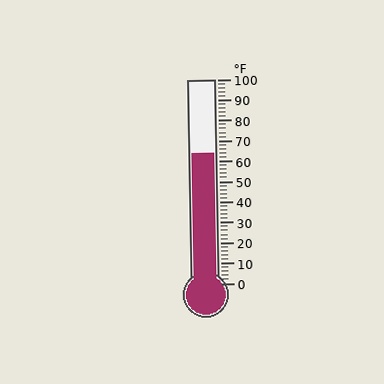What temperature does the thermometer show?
The thermometer shows approximately 64°F.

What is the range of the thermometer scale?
The thermometer scale ranges from 0°F to 100°F.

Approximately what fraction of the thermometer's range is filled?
The thermometer is filled to approximately 65% of its range.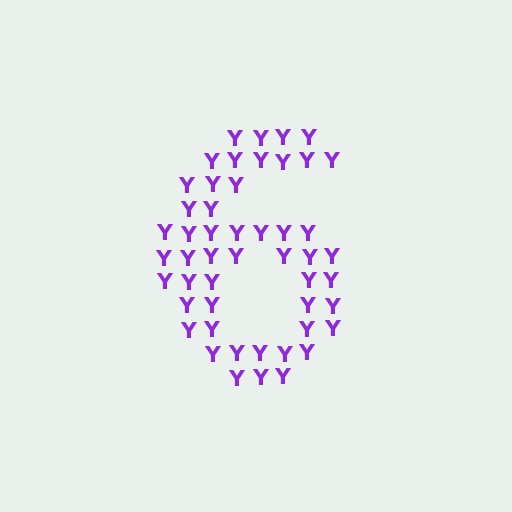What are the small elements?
The small elements are letter Y's.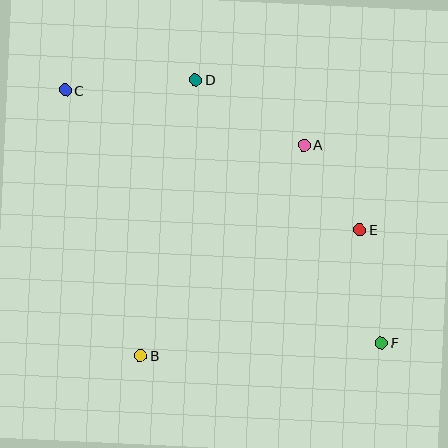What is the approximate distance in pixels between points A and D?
The distance between A and D is approximately 127 pixels.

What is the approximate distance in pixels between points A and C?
The distance between A and C is approximately 245 pixels.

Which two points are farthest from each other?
Points C and F are farthest from each other.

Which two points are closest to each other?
Points A and E are closest to each other.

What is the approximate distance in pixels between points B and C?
The distance between B and C is approximately 276 pixels.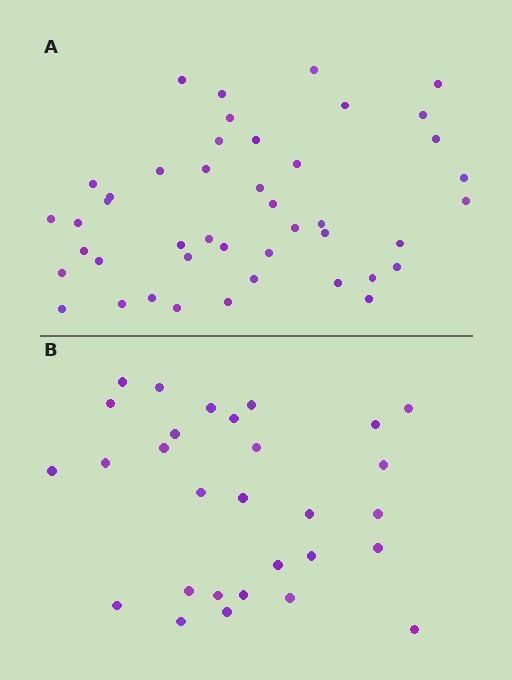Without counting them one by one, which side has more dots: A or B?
Region A (the top region) has more dots.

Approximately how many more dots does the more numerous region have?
Region A has approximately 15 more dots than region B.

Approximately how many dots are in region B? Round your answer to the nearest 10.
About 30 dots. (The exact count is 29, which rounds to 30.)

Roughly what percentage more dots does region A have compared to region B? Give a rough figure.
About 50% more.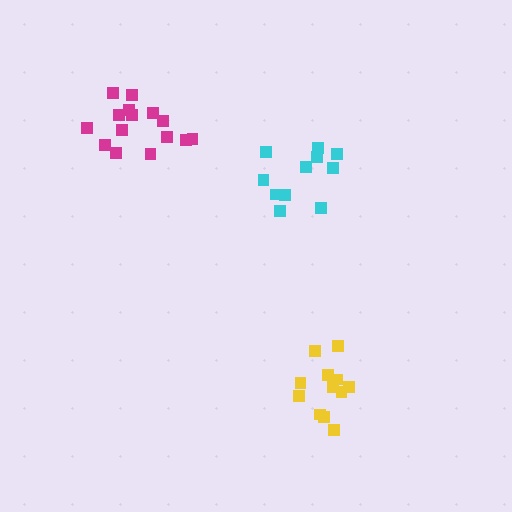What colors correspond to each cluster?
The clusters are colored: magenta, yellow, cyan.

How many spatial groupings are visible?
There are 3 spatial groupings.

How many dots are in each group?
Group 1: 16 dots, Group 2: 12 dots, Group 3: 11 dots (39 total).